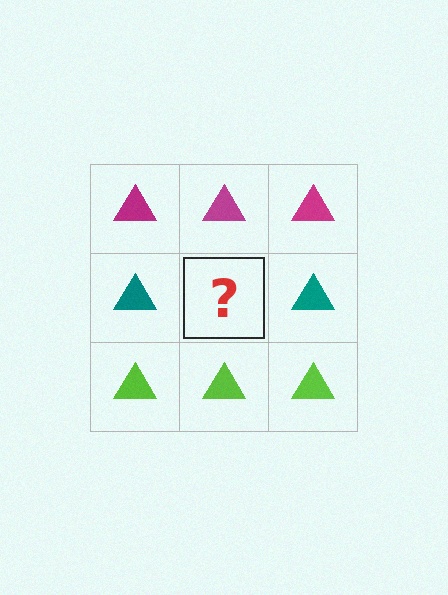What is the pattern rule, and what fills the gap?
The rule is that each row has a consistent color. The gap should be filled with a teal triangle.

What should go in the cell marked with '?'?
The missing cell should contain a teal triangle.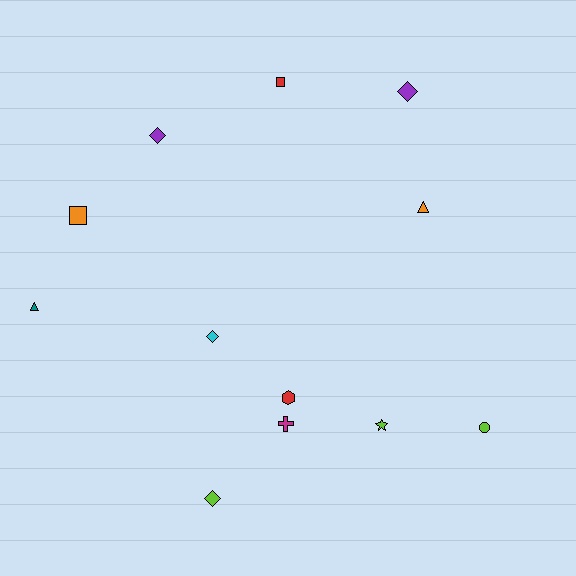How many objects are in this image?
There are 12 objects.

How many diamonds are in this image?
There are 4 diamonds.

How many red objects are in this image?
There are 2 red objects.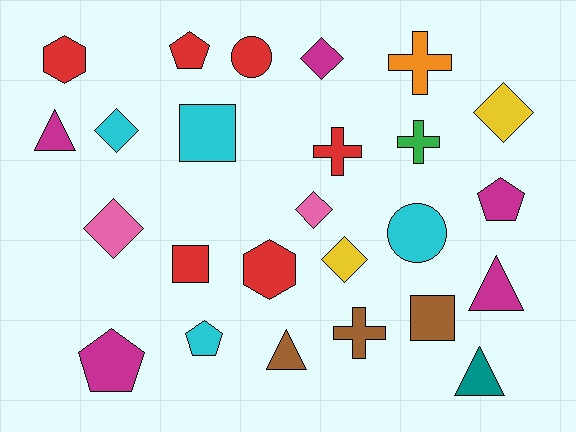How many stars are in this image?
There are no stars.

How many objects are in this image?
There are 25 objects.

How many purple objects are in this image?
There are no purple objects.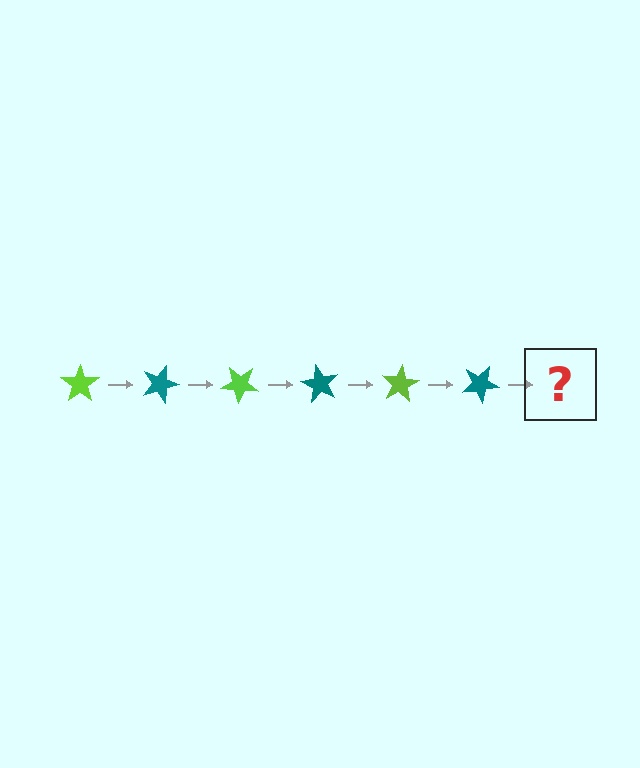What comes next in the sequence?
The next element should be a lime star, rotated 120 degrees from the start.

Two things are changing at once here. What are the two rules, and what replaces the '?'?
The two rules are that it rotates 20 degrees each step and the color cycles through lime and teal. The '?' should be a lime star, rotated 120 degrees from the start.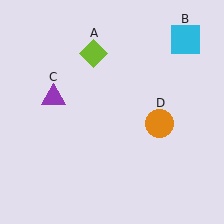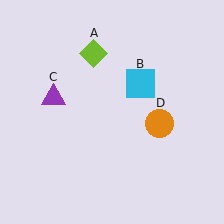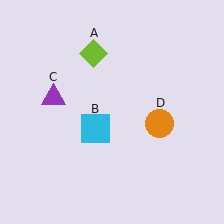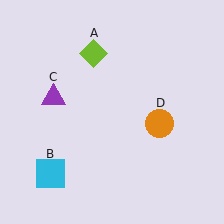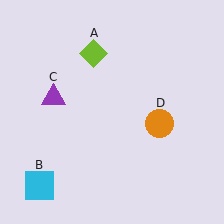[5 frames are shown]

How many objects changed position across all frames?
1 object changed position: cyan square (object B).